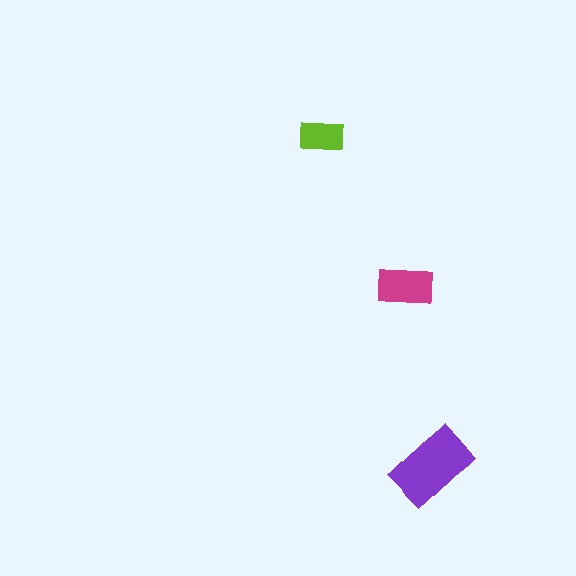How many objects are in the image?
There are 3 objects in the image.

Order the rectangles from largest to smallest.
the purple one, the magenta one, the lime one.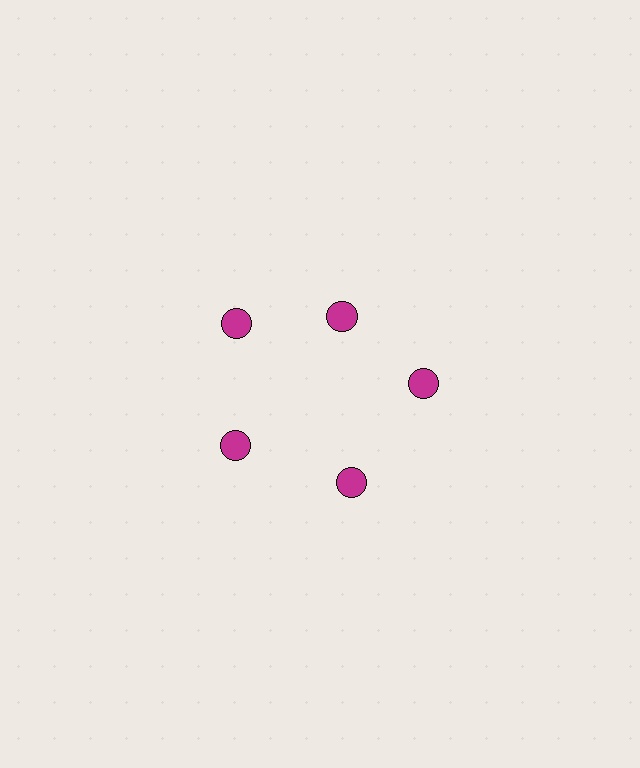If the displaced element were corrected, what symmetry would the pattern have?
It would have 5-fold rotational symmetry — the pattern would map onto itself every 72 degrees.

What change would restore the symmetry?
The symmetry would be restored by moving it outward, back onto the ring so that all 5 circles sit at equal angles and equal distance from the center.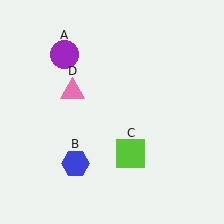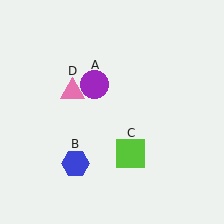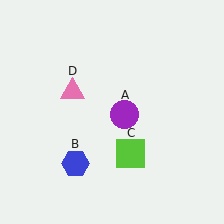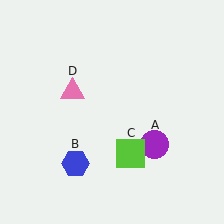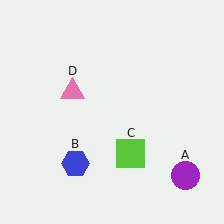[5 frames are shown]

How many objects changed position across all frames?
1 object changed position: purple circle (object A).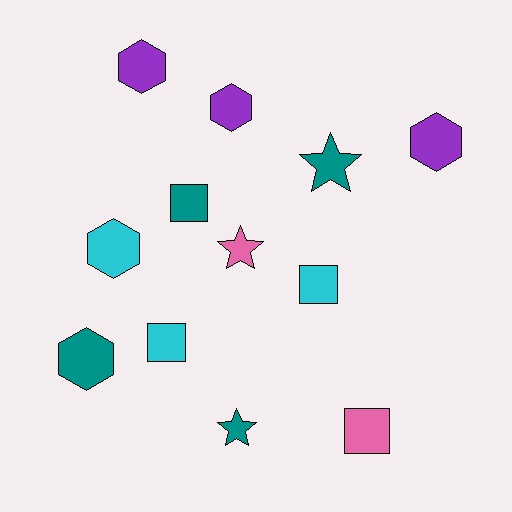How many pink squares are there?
There is 1 pink square.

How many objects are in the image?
There are 12 objects.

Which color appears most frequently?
Teal, with 4 objects.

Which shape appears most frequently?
Hexagon, with 5 objects.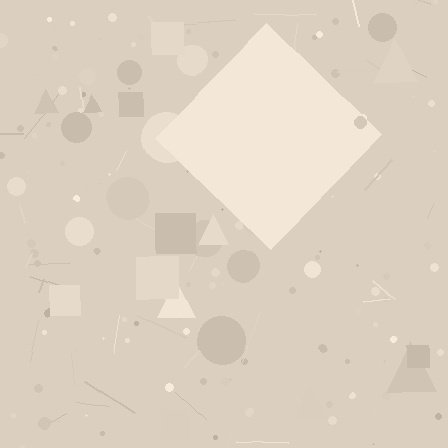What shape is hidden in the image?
A diamond is hidden in the image.